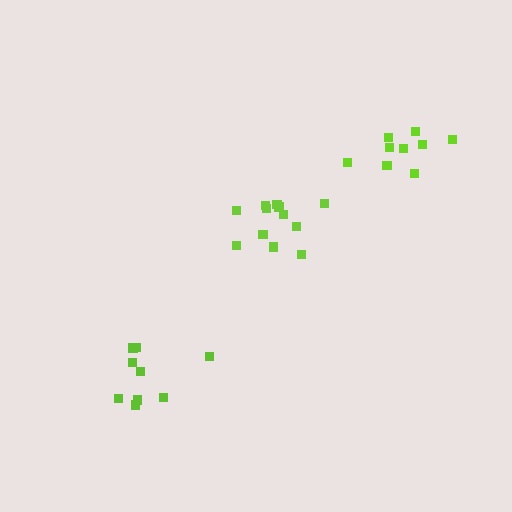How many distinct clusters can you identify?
There are 3 distinct clusters.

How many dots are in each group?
Group 1: 12 dots, Group 2: 9 dots, Group 3: 9 dots (30 total).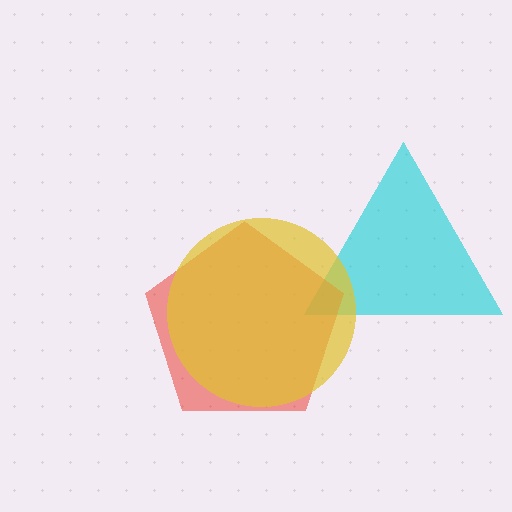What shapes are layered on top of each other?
The layered shapes are: a cyan triangle, a red pentagon, a yellow circle.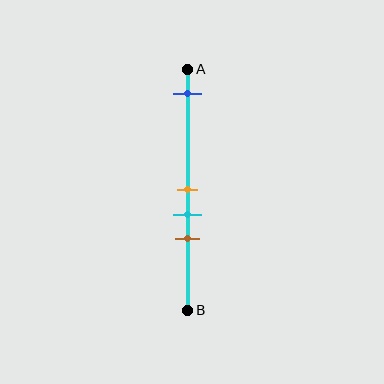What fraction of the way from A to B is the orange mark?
The orange mark is approximately 50% (0.5) of the way from A to B.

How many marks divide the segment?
There are 4 marks dividing the segment.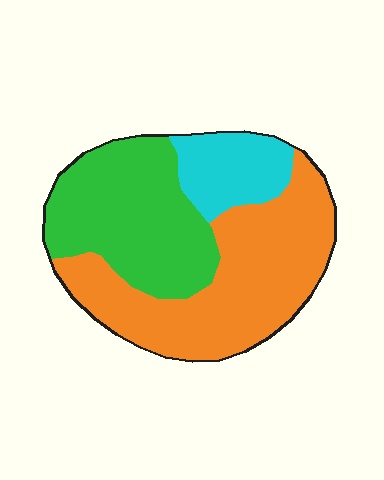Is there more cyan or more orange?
Orange.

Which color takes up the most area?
Orange, at roughly 50%.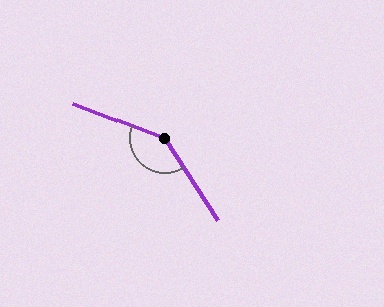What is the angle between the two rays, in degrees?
Approximately 144 degrees.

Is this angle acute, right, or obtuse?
It is obtuse.